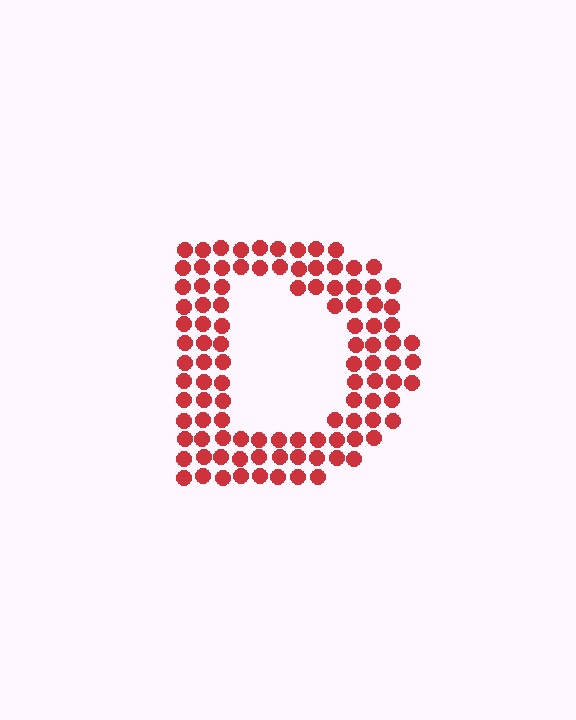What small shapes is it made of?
It is made of small circles.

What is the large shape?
The large shape is the letter D.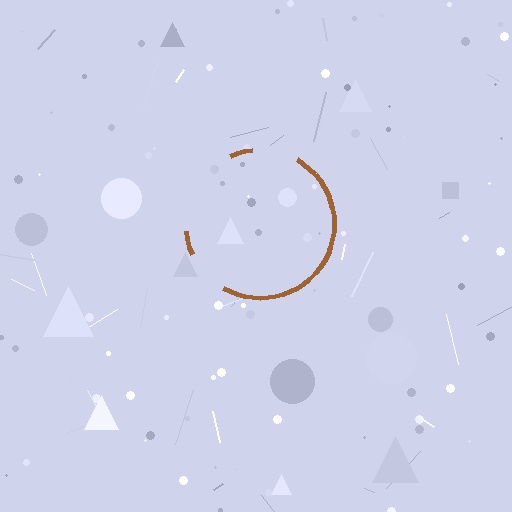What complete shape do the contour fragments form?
The contour fragments form a circle.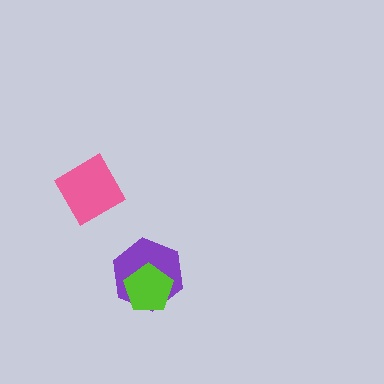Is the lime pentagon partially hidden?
No, no other shape covers it.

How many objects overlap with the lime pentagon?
1 object overlaps with the lime pentagon.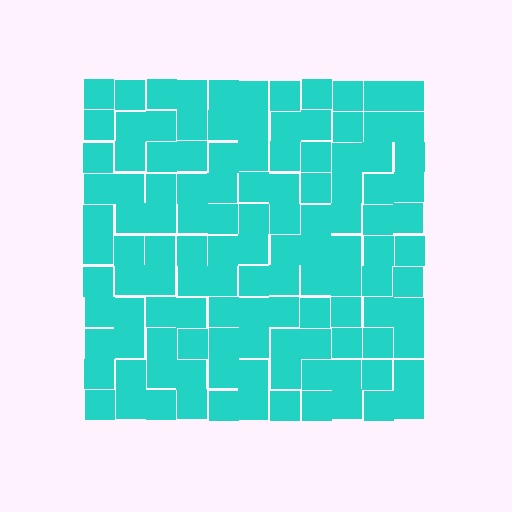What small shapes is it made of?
It is made of small squares.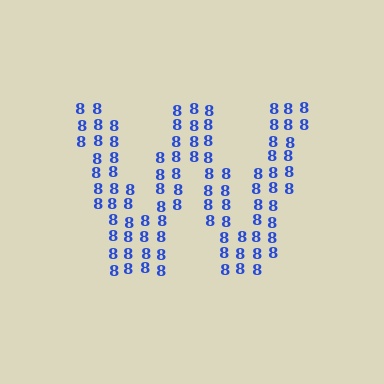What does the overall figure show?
The overall figure shows the letter W.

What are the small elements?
The small elements are digit 8's.